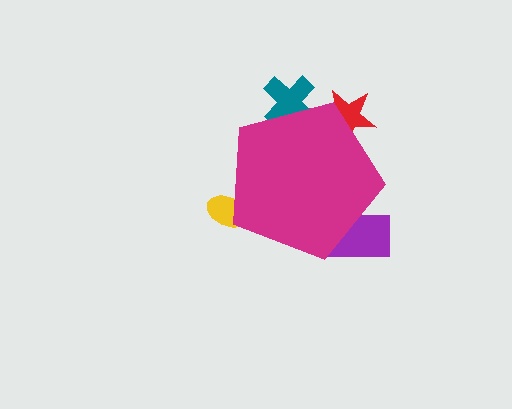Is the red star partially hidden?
Yes, the red star is partially hidden behind the magenta pentagon.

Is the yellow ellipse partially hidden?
Yes, the yellow ellipse is partially hidden behind the magenta pentagon.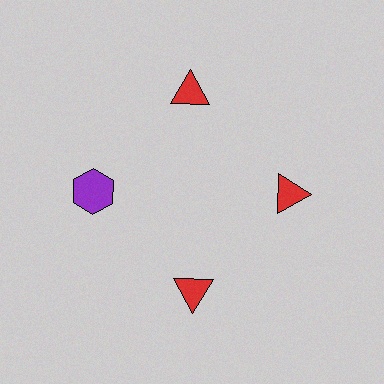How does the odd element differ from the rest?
It differs in both color (purple instead of red) and shape (hexagon instead of triangle).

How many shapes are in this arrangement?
There are 4 shapes arranged in a ring pattern.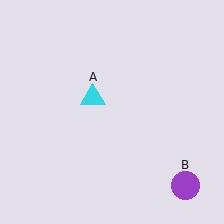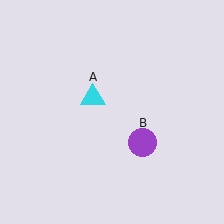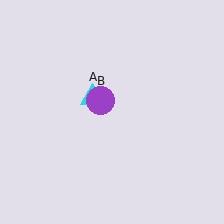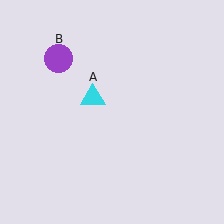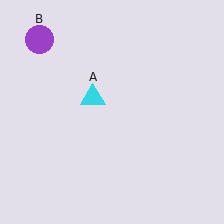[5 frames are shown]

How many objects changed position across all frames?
1 object changed position: purple circle (object B).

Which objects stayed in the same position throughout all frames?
Cyan triangle (object A) remained stationary.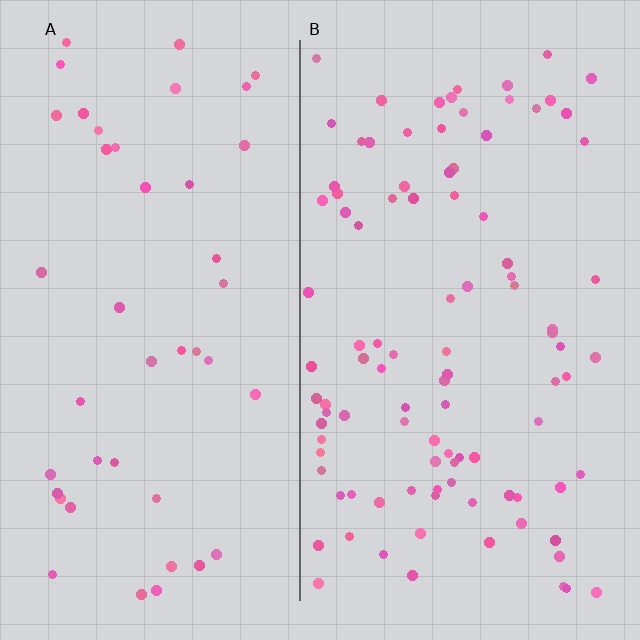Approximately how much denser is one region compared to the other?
Approximately 2.3× — region B over region A.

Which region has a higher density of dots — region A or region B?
B (the right).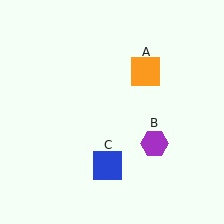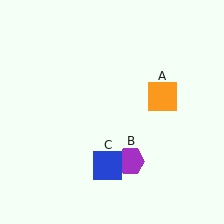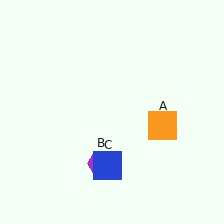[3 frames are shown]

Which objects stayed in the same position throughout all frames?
Blue square (object C) remained stationary.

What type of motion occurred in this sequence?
The orange square (object A), purple hexagon (object B) rotated clockwise around the center of the scene.